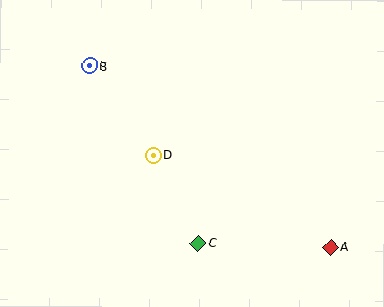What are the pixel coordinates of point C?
Point C is at (198, 243).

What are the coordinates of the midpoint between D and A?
The midpoint between D and A is at (242, 201).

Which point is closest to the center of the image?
Point D at (153, 155) is closest to the center.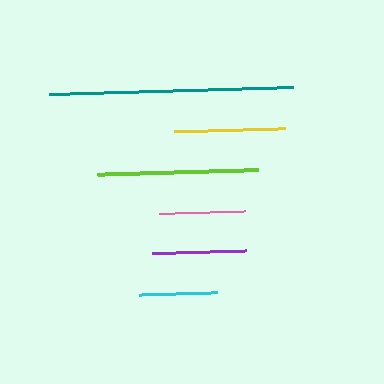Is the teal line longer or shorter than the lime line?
The teal line is longer than the lime line.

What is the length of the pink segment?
The pink segment is approximately 86 pixels long.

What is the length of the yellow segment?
The yellow segment is approximately 111 pixels long.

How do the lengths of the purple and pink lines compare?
The purple and pink lines are approximately the same length.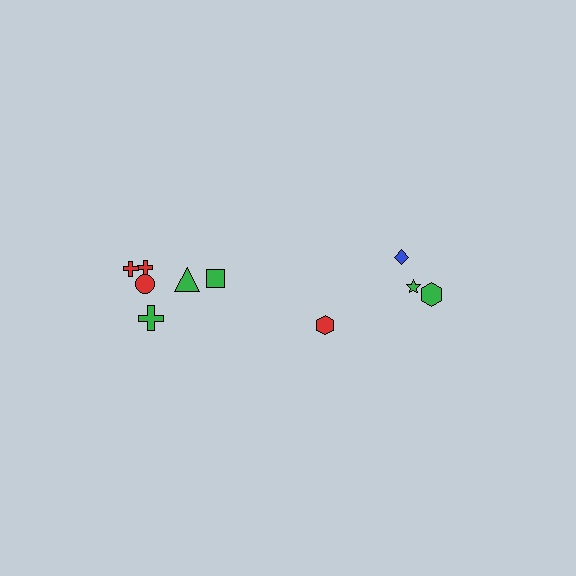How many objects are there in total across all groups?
There are 10 objects.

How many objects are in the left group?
There are 6 objects.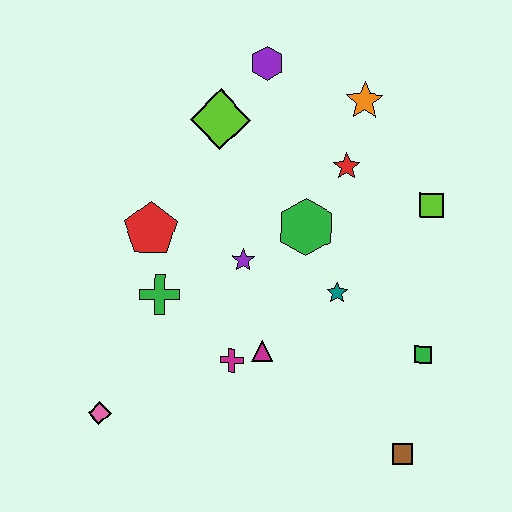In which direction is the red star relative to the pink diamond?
The red star is above the pink diamond.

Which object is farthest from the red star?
The pink diamond is farthest from the red star.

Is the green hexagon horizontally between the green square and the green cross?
Yes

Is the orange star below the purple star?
No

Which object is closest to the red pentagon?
The green cross is closest to the red pentagon.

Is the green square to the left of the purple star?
No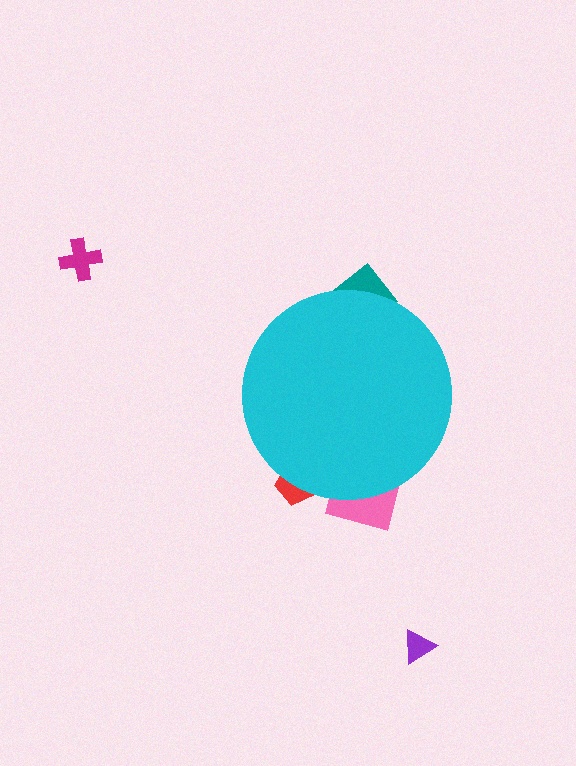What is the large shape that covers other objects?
A cyan circle.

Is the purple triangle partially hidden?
No, the purple triangle is fully visible.